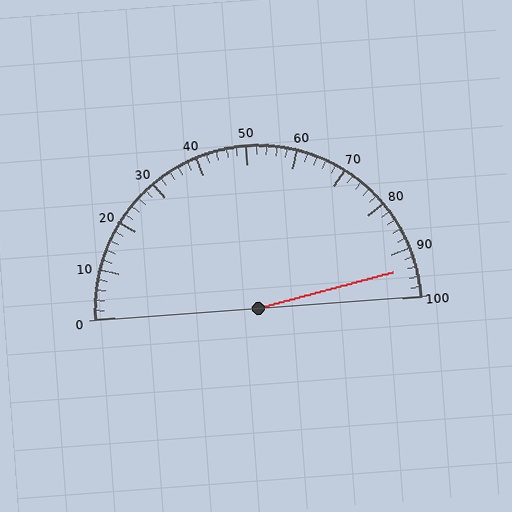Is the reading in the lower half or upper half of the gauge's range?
The reading is in the upper half of the range (0 to 100).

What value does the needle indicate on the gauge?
The needle indicates approximately 94.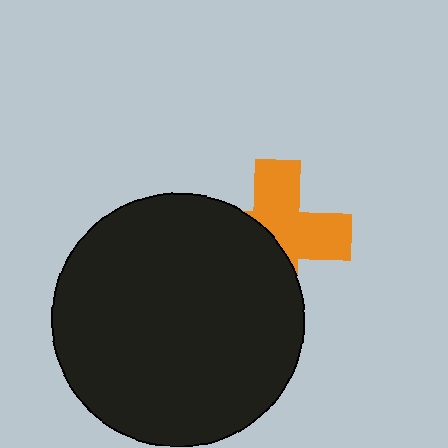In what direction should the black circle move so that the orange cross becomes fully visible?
The black circle should move toward the lower-left. That is the shortest direction to clear the overlap and leave the orange cross fully visible.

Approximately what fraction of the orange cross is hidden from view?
Roughly 47% of the orange cross is hidden behind the black circle.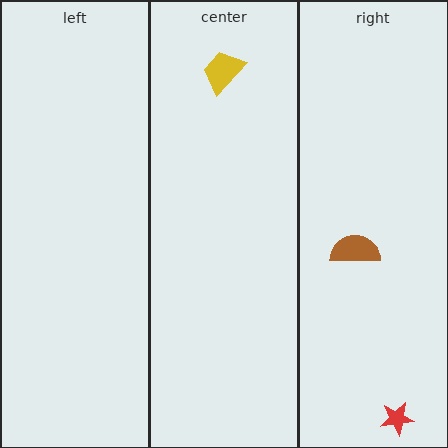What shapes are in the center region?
The yellow trapezoid.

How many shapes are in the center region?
1.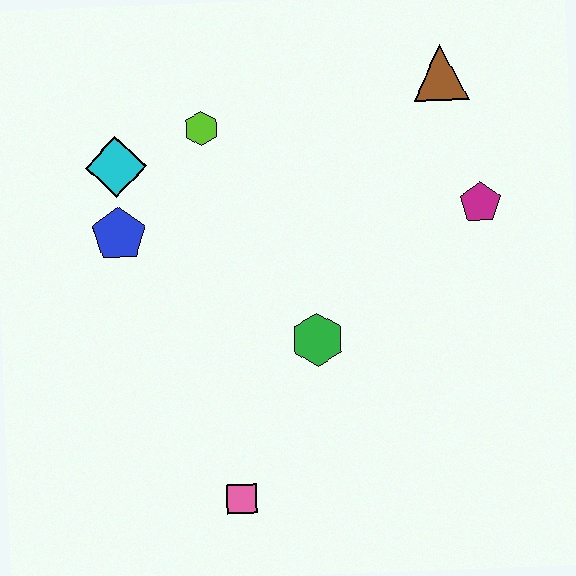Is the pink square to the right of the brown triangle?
No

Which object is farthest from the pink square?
The brown triangle is farthest from the pink square.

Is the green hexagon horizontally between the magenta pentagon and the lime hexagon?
Yes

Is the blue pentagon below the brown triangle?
Yes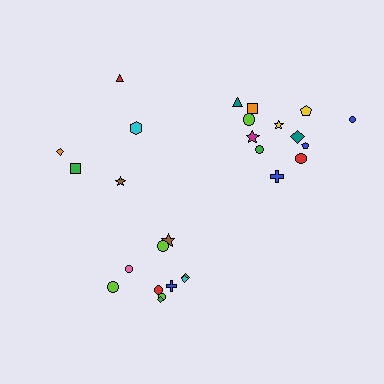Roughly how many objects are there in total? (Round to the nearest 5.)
Roughly 25 objects in total.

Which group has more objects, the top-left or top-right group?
The top-right group.